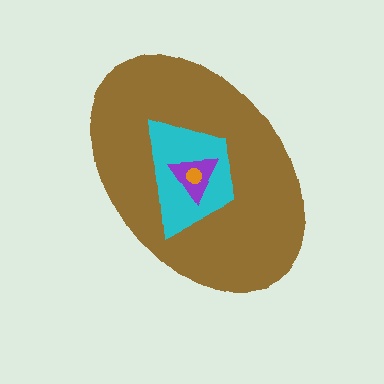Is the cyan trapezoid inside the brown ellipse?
Yes.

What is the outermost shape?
The brown ellipse.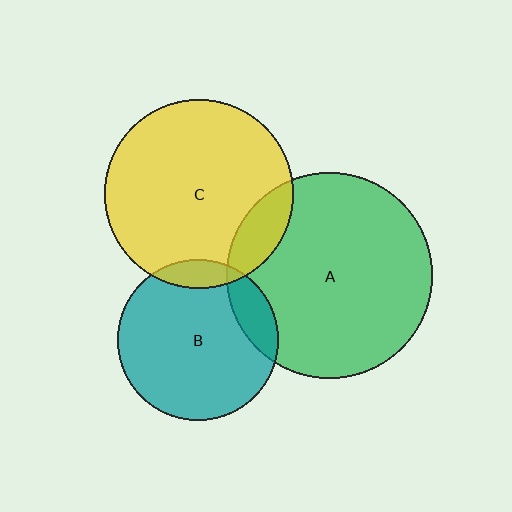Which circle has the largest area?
Circle A (green).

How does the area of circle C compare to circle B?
Approximately 1.4 times.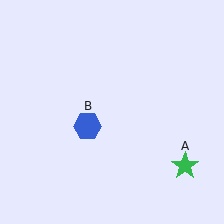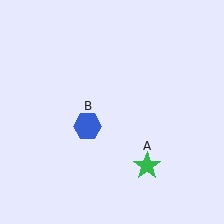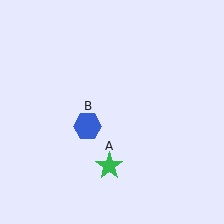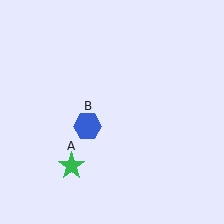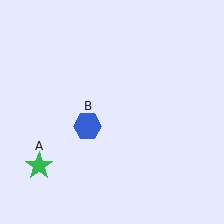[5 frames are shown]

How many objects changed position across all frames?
1 object changed position: green star (object A).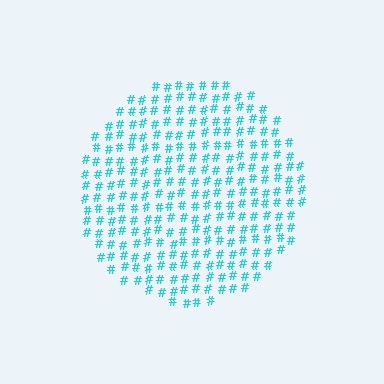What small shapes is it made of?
It is made of small hash symbols.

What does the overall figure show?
The overall figure shows a circle.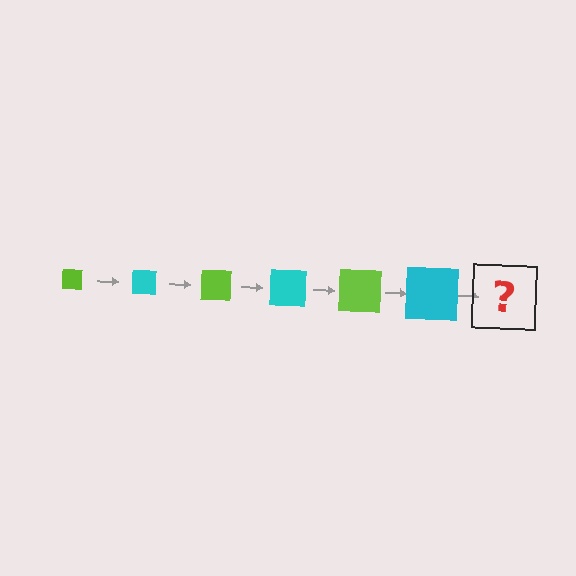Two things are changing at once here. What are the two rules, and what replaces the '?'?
The two rules are that the square grows larger each step and the color cycles through lime and cyan. The '?' should be a lime square, larger than the previous one.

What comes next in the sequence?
The next element should be a lime square, larger than the previous one.